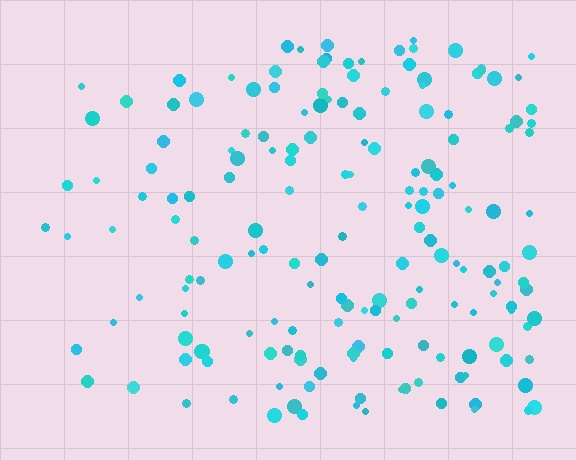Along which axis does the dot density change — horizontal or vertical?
Horizontal.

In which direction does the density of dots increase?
From left to right, with the right side densest.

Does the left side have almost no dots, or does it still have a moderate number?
Still a moderate number, just noticeably fewer than the right.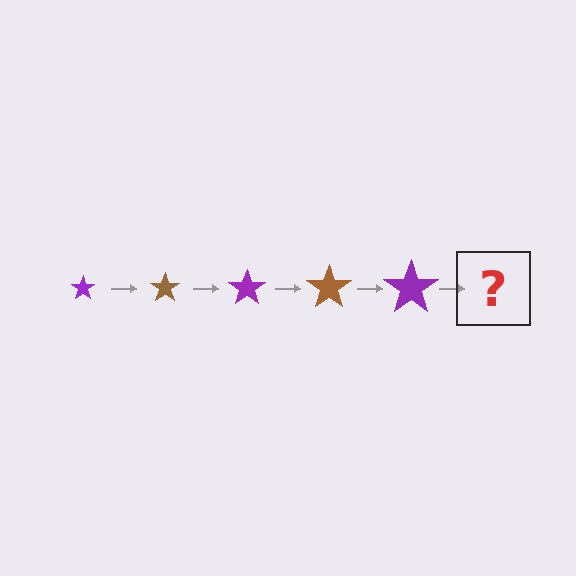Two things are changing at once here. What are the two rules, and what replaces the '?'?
The two rules are that the star grows larger each step and the color cycles through purple and brown. The '?' should be a brown star, larger than the previous one.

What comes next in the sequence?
The next element should be a brown star, larger than the previous one.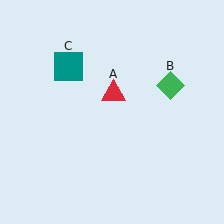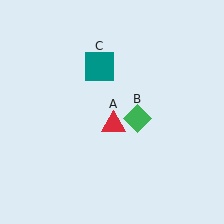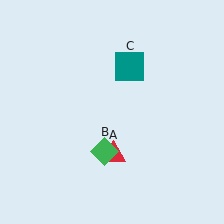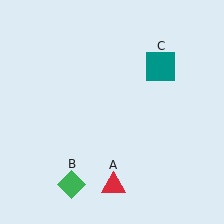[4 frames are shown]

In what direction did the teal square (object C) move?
The teal square (object C) moved right.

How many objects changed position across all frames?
3 objects changed position: red triangle (object A), green diamond (object B), teal square (object C).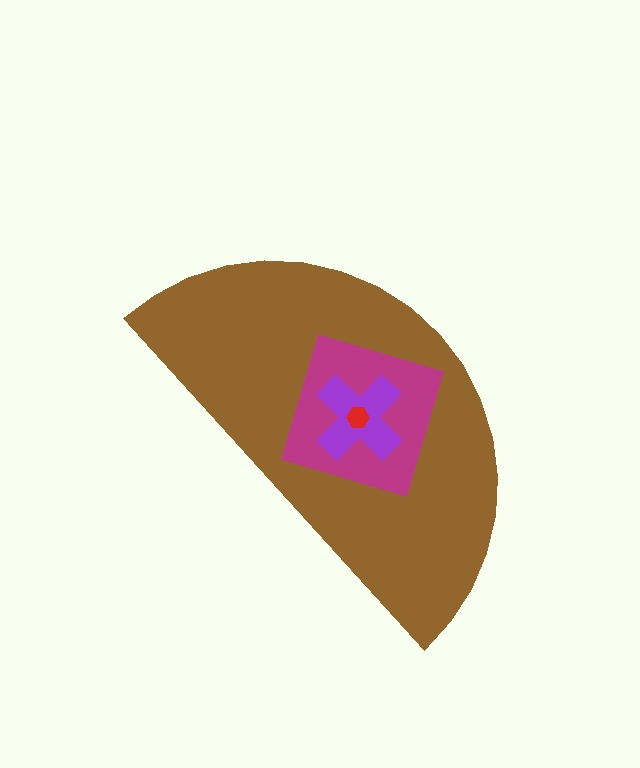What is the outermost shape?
The brown semicircle.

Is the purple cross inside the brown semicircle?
Yes.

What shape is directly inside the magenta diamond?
The purple cross.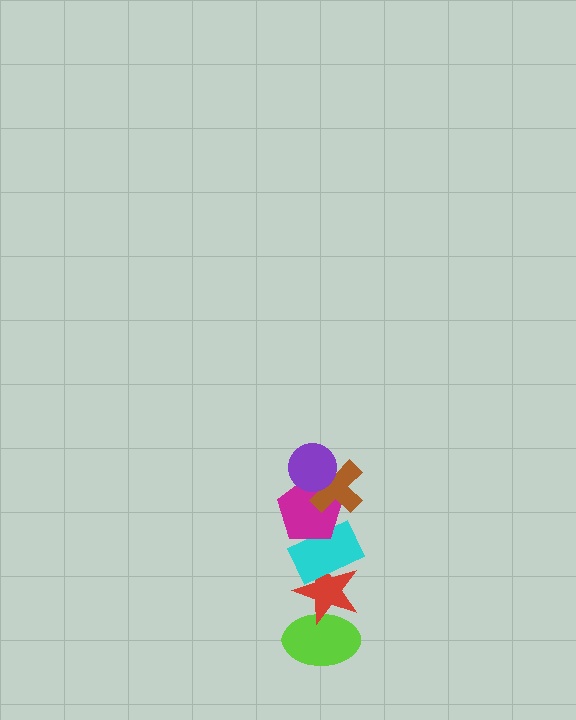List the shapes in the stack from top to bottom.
From top to bottom: the purple circle, the brown cross, the magenta pentagon, the cyan rectangle, the red star, the lime ellipse.